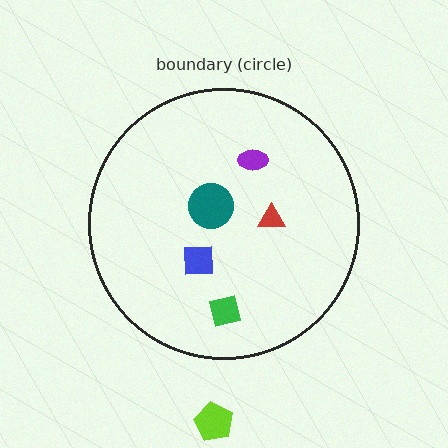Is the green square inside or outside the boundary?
Inside.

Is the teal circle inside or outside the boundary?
Inside.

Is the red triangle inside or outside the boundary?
Inside.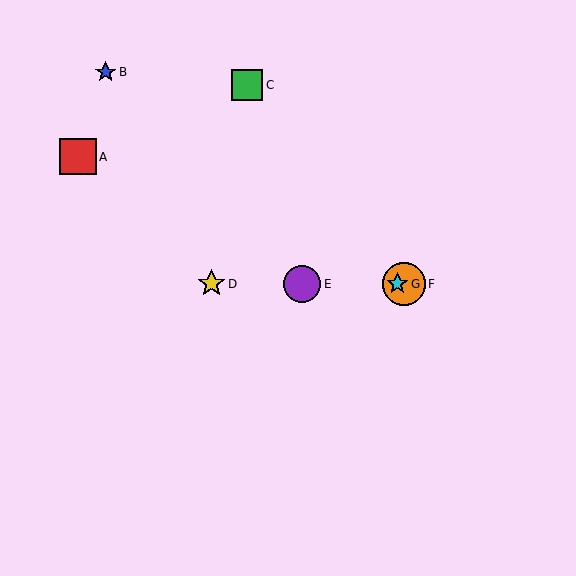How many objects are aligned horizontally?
4 objects (D, E, F, G) are aligned horizontally.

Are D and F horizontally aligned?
Yes, both are at y≈284.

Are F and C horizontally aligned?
No, F is at y≈284 and C is at y≈85.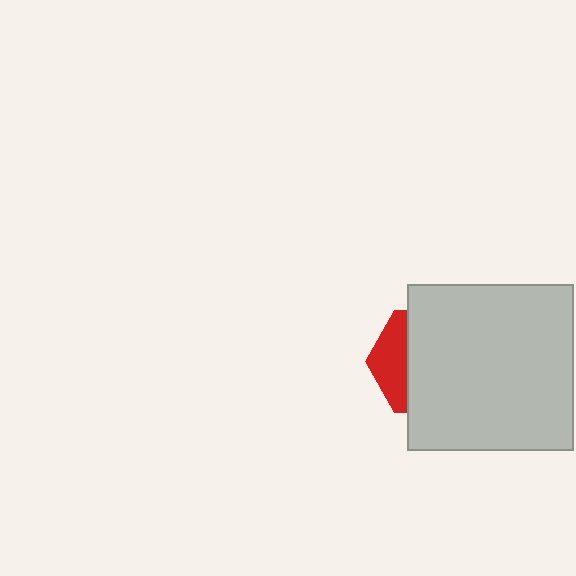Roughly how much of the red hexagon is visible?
A small part of it is visible (roughly 31%).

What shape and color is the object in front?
The object in front is a light gray square.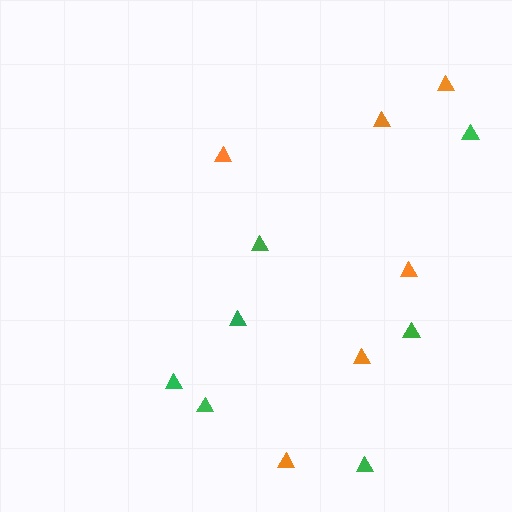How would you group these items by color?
There are 2 groups: one group of orange triangles (6) and one group of green triangles (7).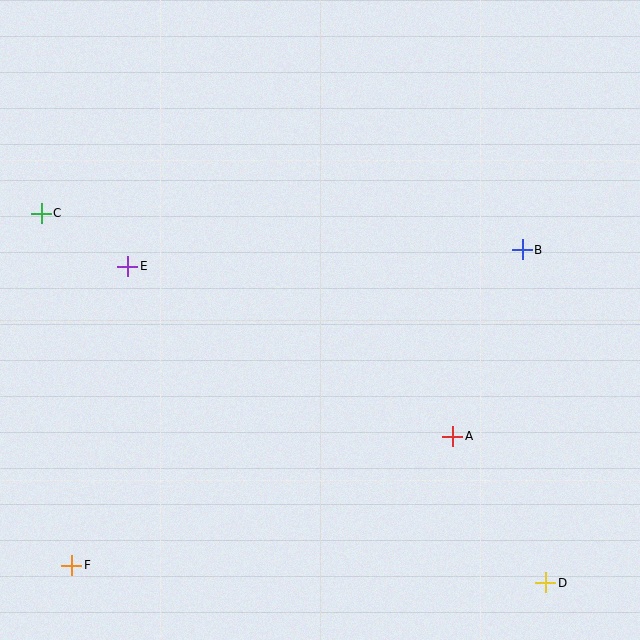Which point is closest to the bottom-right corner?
Point D is closest to the bottom-right corner.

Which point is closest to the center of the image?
Point A at (453, 436) is closest to the center.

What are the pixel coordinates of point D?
Point D is at (546, 583).